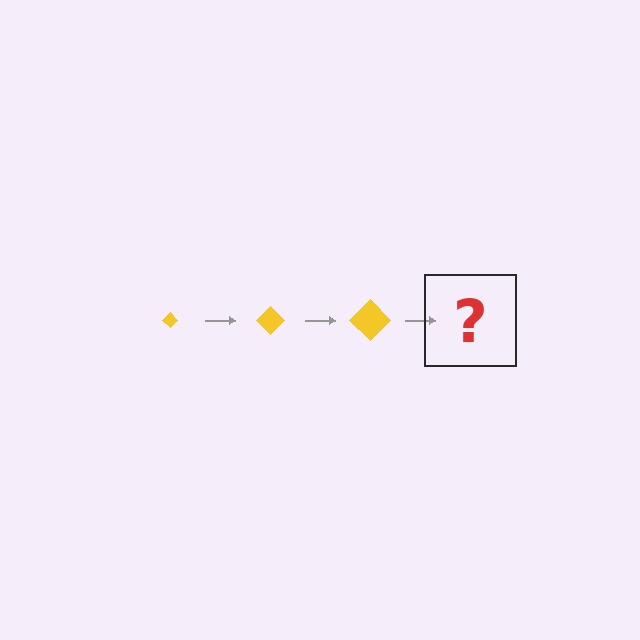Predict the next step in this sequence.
The next step is a yellow diamond, larger than the previous one.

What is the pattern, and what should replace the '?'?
The pattern is that the diamond gets progressively larger each step. The '?' should be a yellow diamond, larger than the previous one.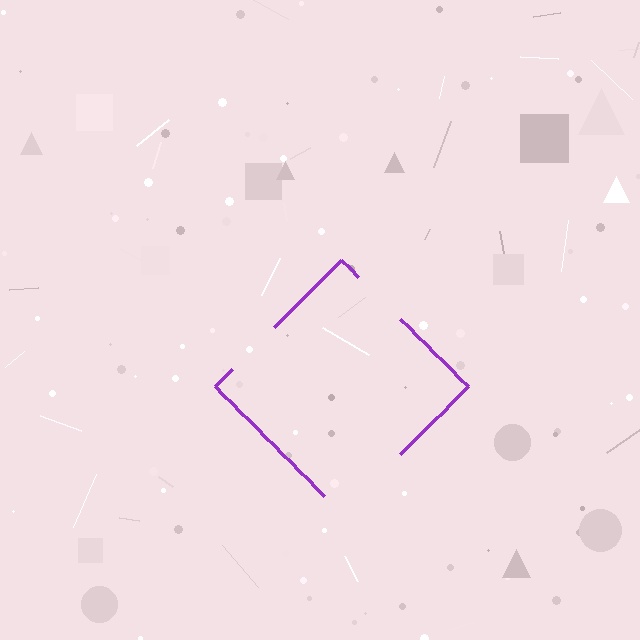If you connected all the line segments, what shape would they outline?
They would outline a diamond.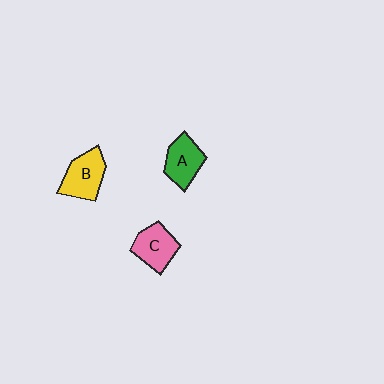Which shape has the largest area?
Shape B (yellow).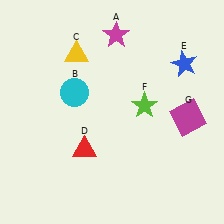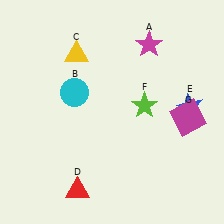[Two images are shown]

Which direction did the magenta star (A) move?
The magenta star (A) moved right.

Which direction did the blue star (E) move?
The blue star (E) moved down.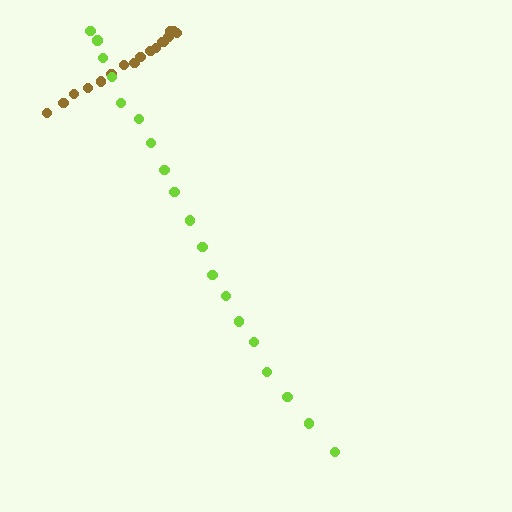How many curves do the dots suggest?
There are 2 distinct paths.